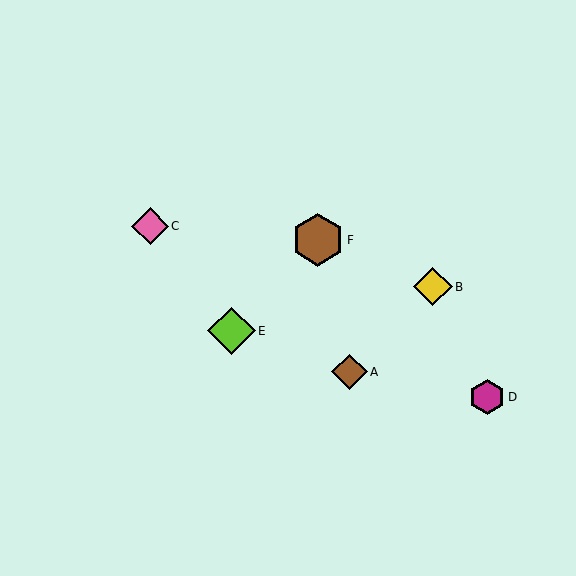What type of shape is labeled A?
Shape A is a brown diamond.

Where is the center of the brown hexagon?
The center of the brown hexagon is at (318, 240).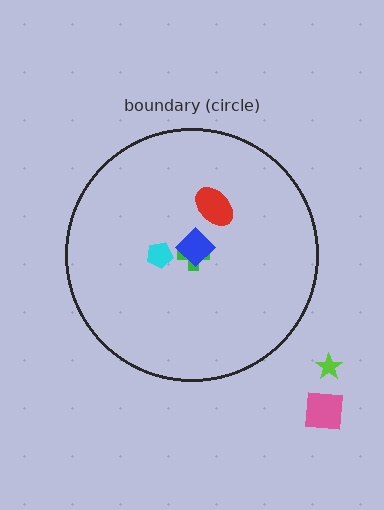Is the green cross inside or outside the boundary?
Inside.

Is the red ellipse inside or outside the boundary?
Inside.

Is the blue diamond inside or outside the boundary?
Inside.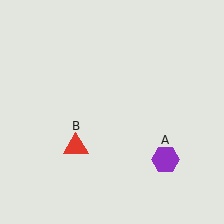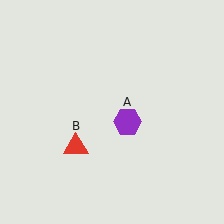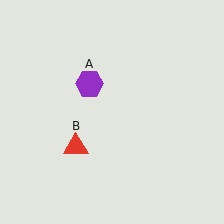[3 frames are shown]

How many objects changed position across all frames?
1 object changed position: purple hexagon (object A).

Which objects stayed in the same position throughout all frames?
Red triangle (object B) remained stationary.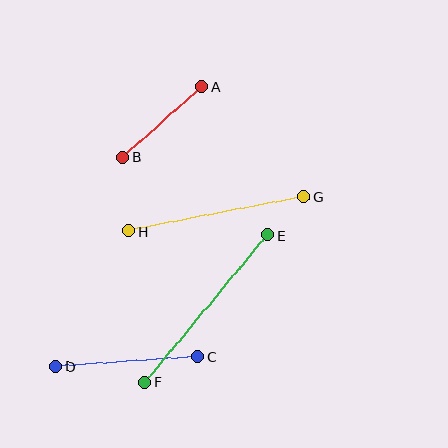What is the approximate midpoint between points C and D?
The midpoint is at approximately (127, 361) pixels.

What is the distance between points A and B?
The distance is approximately 106 pixels.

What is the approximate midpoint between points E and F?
The midpoint is at approximately (206, 308) pixels.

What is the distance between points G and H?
The distance is approximately 179 pixels.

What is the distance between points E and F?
The distance is approximately 191 pixels.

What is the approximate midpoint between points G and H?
The midpoint is at approximately (216, 214) pixels.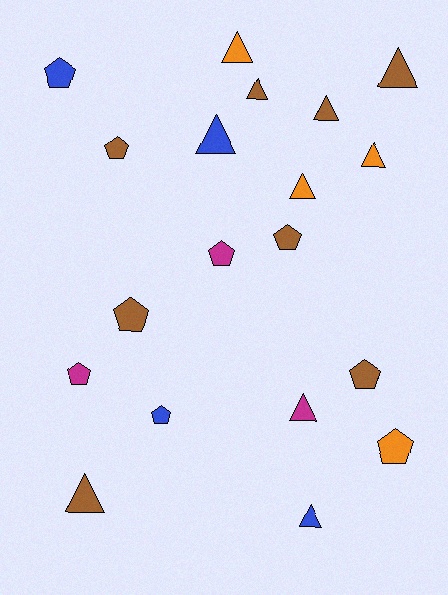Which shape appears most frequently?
Triangle, with 10 objects.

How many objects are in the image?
There are 19 objects.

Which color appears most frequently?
Brown, with 8 objects.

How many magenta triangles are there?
There is 1 magenta triangle.